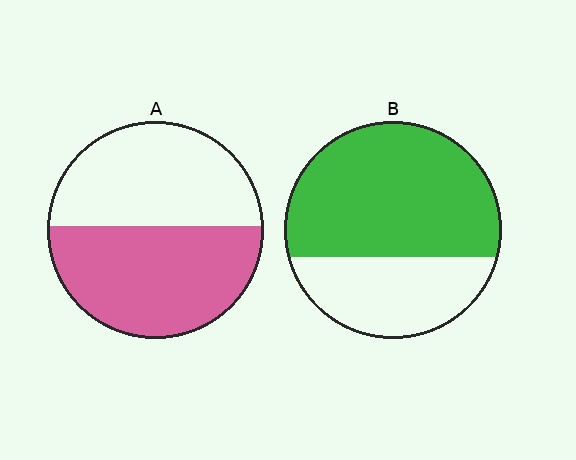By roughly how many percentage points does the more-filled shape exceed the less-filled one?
By roughly 15 percentage points (B over A).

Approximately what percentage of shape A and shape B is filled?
A is approximately 50% and B is approximately 65%.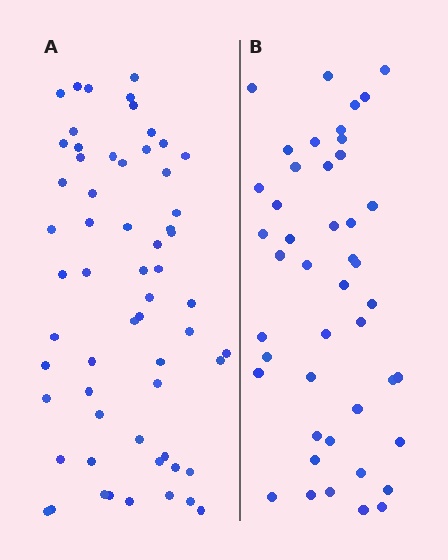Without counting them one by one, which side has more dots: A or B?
Region A (the left region) has more dots.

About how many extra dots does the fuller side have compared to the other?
Region A has approximately 15 more dots than region B.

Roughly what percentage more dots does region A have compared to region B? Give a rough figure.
About 35% more.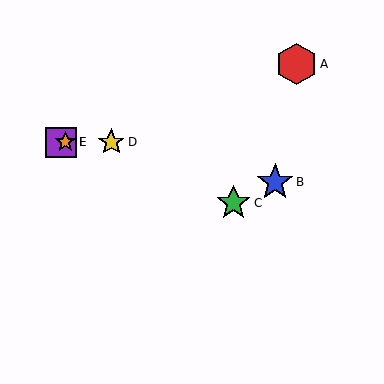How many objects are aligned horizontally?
3 objects (D, E, F) are aligned horizontally.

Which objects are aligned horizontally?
Objects D, E, F are aligned horizontally.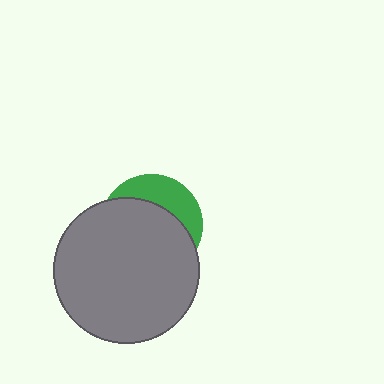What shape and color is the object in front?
The object in front is a gray circle.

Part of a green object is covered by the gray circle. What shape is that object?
It is a circle.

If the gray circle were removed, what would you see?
You would see the complete green circle.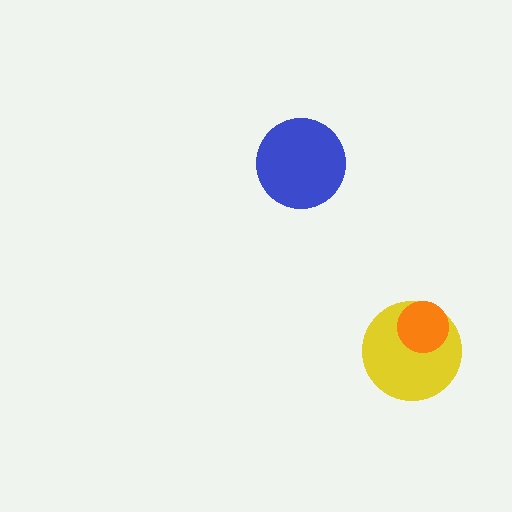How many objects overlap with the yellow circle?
1 object overlaps with the yellow circle.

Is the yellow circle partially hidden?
Yes, it is partially covered by another shape.